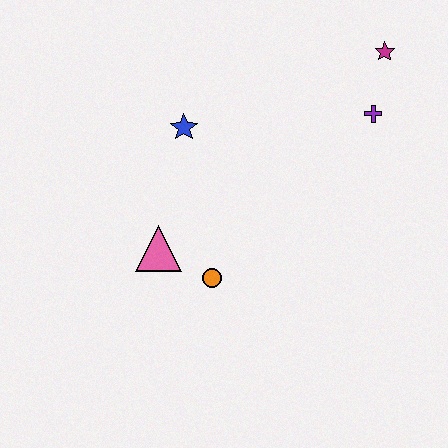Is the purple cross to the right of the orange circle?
Yes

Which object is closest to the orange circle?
The pink triangle is closest to the orange circle.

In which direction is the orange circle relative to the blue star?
The orange circle is below the blue star.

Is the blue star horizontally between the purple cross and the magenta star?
No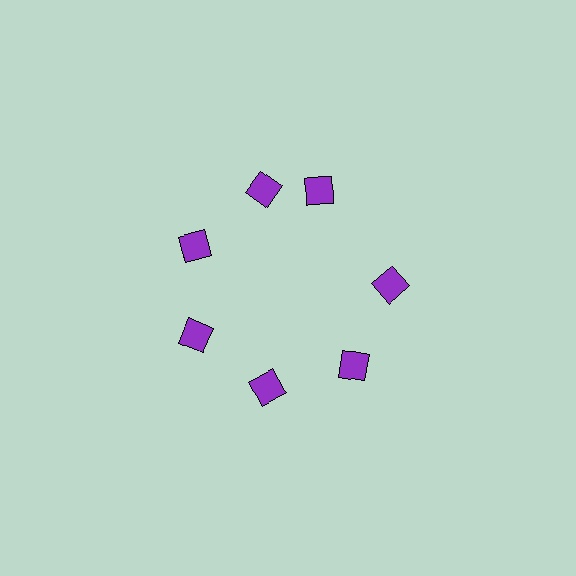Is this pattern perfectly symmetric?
No. The 7 purple diamonds are arranged in a ring, but one element near the 1 o'clock position is rotated out of alignment along the ring, breaking the 7-fold rotational symmetry.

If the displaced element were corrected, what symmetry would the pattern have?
It would have 7-fold rotational symmetry — the pattern would map onto itself every 51 degrees.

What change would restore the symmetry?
The symmetry would be restored by rotating it back into even spacing with its neighbors so that all 7 diamonds sit at equal angles and equal distance from the center.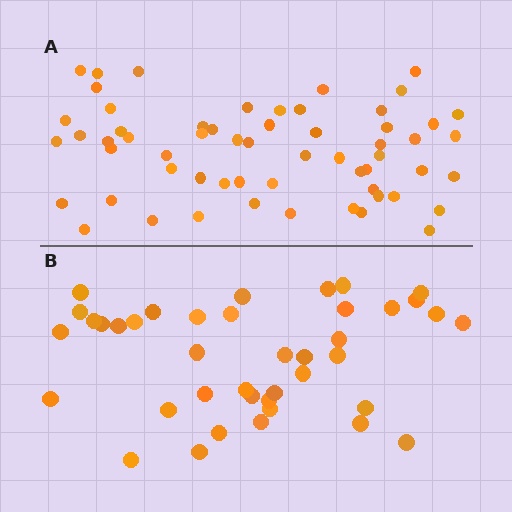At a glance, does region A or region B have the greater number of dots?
Region A (the top region) has more dots.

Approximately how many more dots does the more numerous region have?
Region A has approximately 20 more dots than region B.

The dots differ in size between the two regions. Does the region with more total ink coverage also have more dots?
No. Region B has more total ink coverage because its dots are larger, but region A actually contains more individual dots. Total area can be misleading — the number of items is what matters here.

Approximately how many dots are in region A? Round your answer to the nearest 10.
About 60 dots. (The exact count is 59, which rounds to 60.)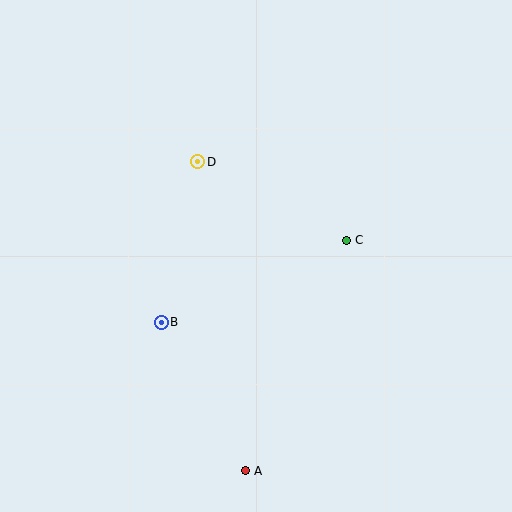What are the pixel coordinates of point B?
Point B is at (161, 322).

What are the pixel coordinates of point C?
Point C is at (346, 240).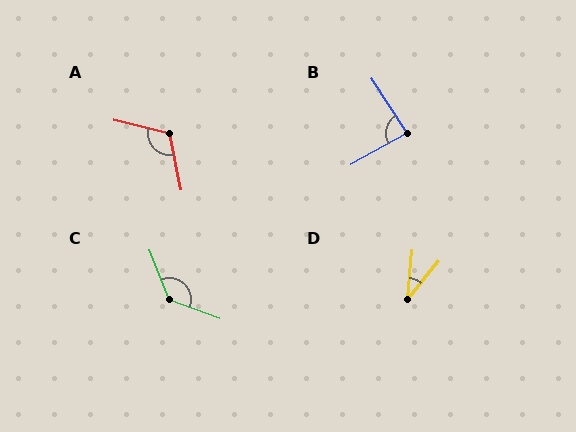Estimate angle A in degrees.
Approximately 116 degrees.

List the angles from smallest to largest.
D (34°), B (86°), A (116°), C (131°).